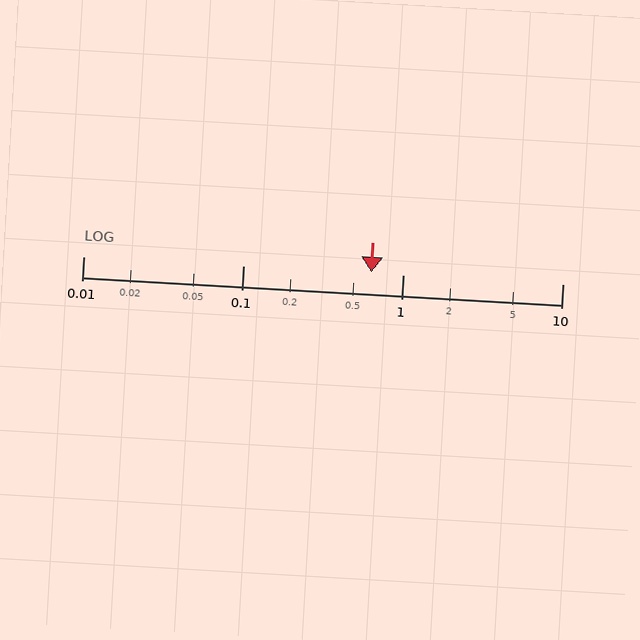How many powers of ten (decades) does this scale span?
The scale spans 3 decades, from 0.01 to 10.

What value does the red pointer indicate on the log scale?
The pointer indicates approximately 0.64.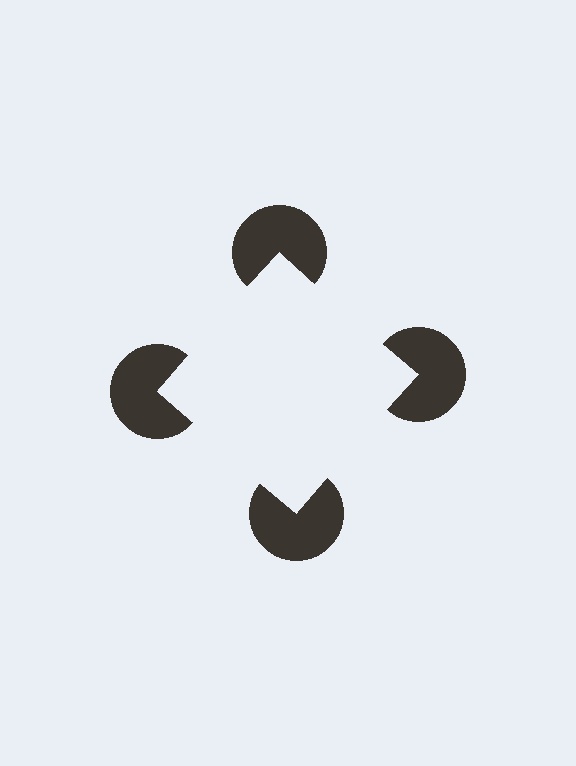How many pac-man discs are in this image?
There are 4 — one at each vertex of the illusory square.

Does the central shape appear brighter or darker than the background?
It typically appears slightly brighter than the background, even though no actual brightness change is drawn.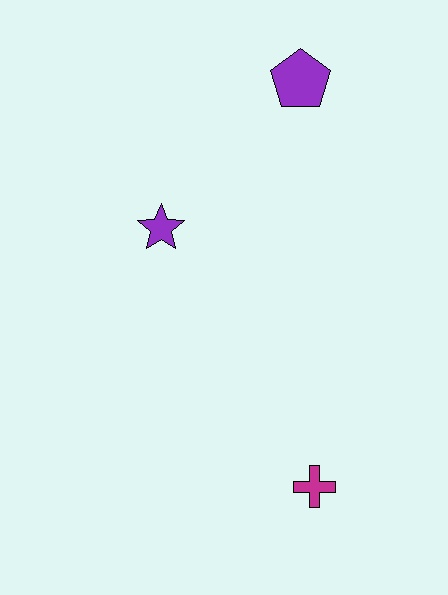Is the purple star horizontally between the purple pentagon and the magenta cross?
No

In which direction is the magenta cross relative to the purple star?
The magenta cross is below the purple star.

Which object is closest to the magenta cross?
The purple star is closest to the magenta cross.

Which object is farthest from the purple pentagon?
The magenta cross is farthest from the purple pentagon.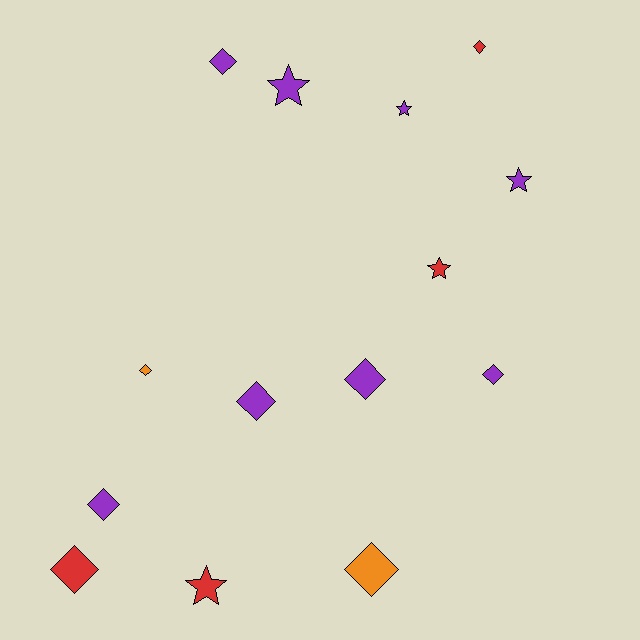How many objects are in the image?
There are 14 objects.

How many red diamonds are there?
There are 2 red diamonds.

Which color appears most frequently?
Purple, with 8 objects.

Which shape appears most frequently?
Diamond, with 9 objects.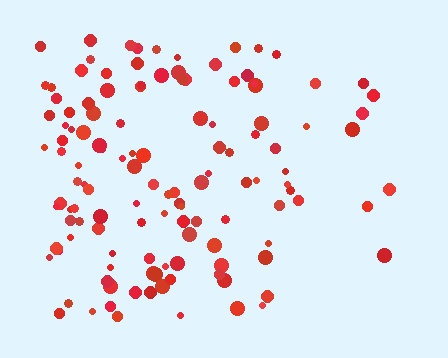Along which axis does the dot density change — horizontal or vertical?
Horizontal.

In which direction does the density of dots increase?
From right to left, with the left side densest.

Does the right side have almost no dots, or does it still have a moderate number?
Still a moderate number, just noticeably fewer than the left.